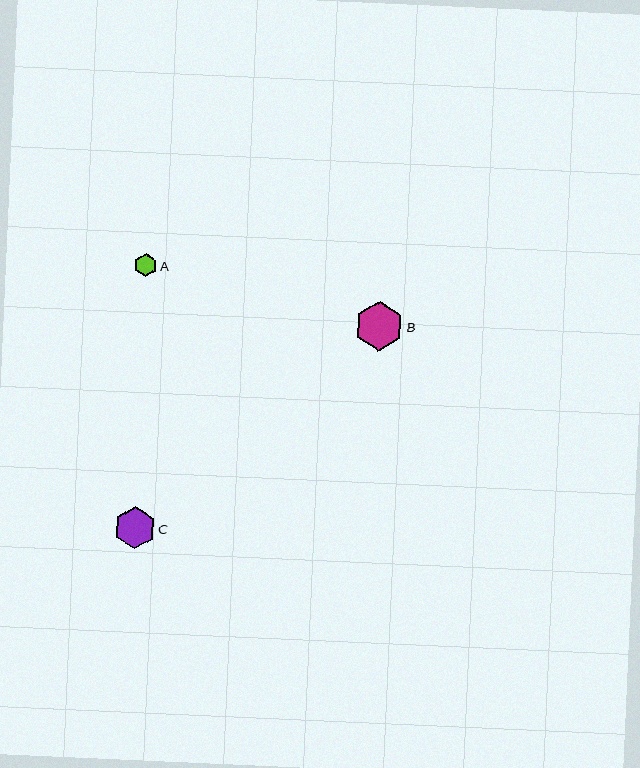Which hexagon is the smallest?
Hexagon A is the smallest with a size of approximately 23 pixels.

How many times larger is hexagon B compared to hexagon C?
Hexagon B is approximately 1.2 times the size of hexagon C.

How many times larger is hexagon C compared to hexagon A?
Hexagon C is approximately 1.8 times the size of hexagon A.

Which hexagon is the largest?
Hexagon B is the largest with a size of approximately 49 pixels.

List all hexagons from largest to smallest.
From largest to smallest: B, C, A.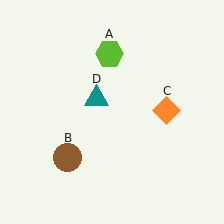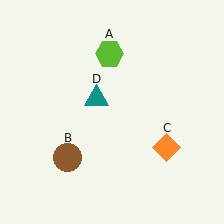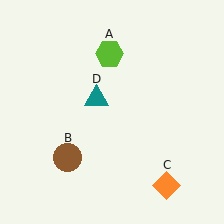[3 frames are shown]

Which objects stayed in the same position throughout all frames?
Lime hexagon (object A) and brown circle (object B) and teal triangle (object D) remained stationary.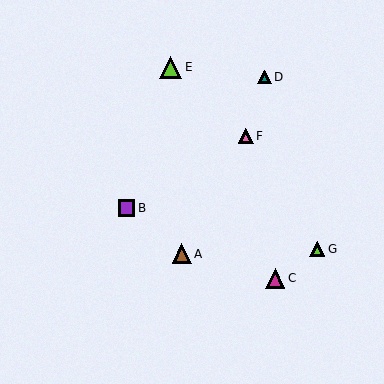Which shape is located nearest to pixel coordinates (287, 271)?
The magenta triangle (labeled C) at (275, 278) is nearest to that location.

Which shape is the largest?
The lime triangle (labeled E) is the largest.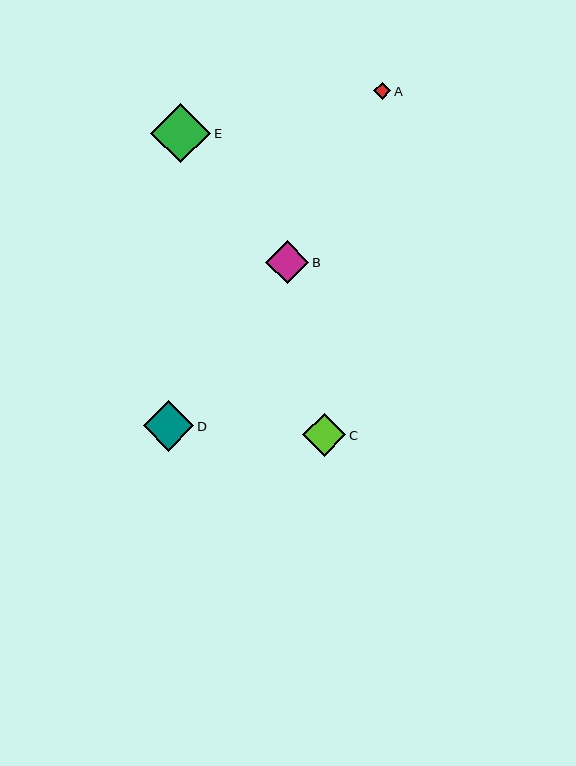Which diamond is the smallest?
Diamond A is the smallest with a size of approximately 17 pixels.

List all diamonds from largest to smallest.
From largest to smallest: E, D, B, C, A.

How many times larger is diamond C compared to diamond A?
Diamond C is approximately 2.5 times the size of diamond A.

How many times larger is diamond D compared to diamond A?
Diamond D is approximately 3.0 times the size of diamond A.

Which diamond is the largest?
Diamond E is the largest with a size of approximately 60 pixels.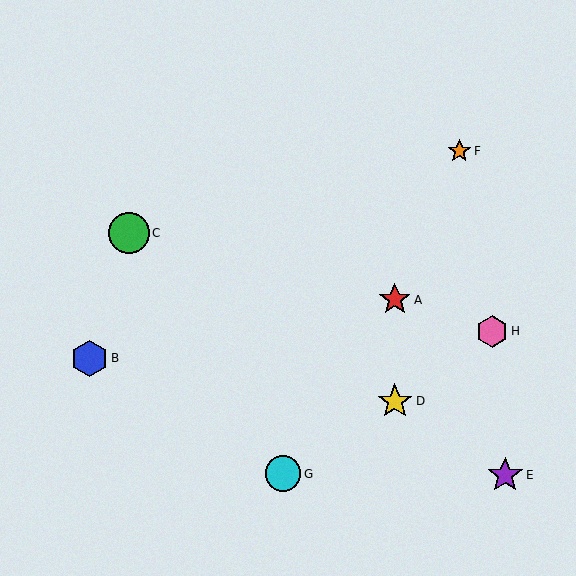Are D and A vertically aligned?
Yes, both are at x≈395.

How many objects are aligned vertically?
2 objects (A, D) are aligned vertically.